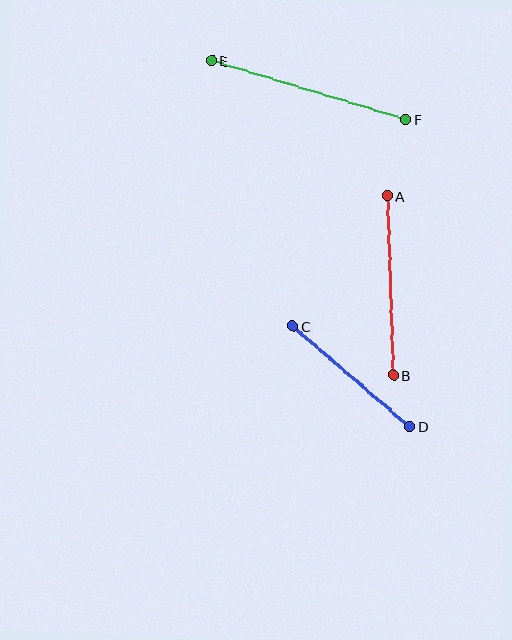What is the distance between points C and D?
The distance is approximately 154 pixels.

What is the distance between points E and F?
The distance is approximately 203 pixels.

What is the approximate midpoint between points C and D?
The midpoint is at approximately (351, 376) pixels.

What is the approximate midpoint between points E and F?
The midpoint is at approximately (309, 90) pixels.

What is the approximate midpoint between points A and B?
The midpoint is at approximately (390, 286) pixels.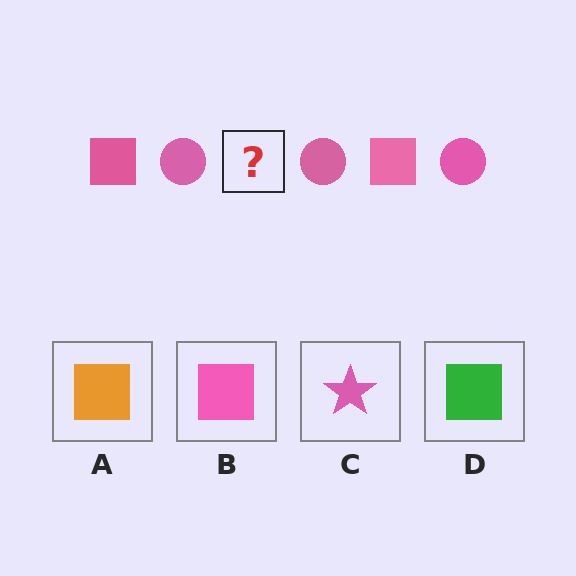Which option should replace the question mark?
Option B.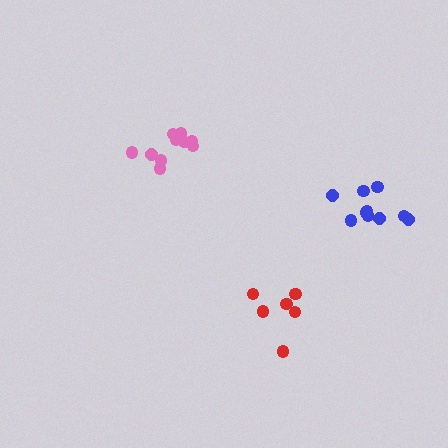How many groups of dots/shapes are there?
There are 3 groups.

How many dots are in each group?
Group 1: 10 dots, Group 2: 10 dots, Group 3: 6 dots (26 total).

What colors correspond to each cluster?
The clusters are colored: blue, pink, red.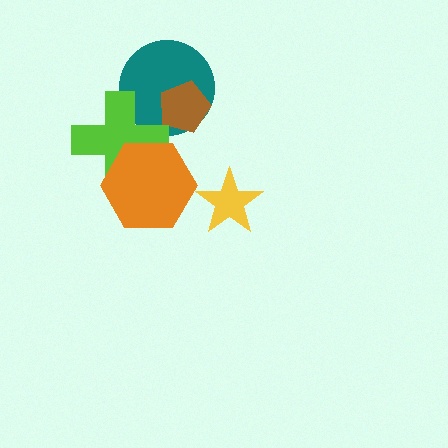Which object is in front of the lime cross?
The orange hexagon is in front of the lime cross.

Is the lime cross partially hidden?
Yes, it is partially covered by another shape.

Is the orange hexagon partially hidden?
No, no other shape covers it.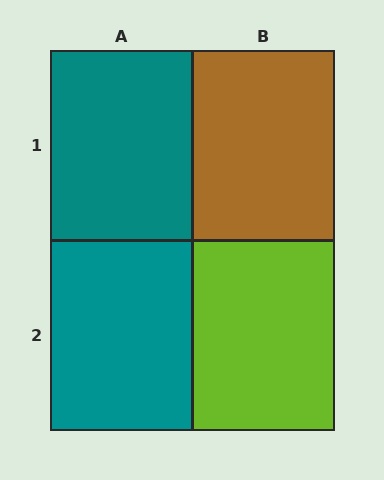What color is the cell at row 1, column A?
Teal.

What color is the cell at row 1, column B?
Brown.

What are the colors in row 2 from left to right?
Teal, lime.